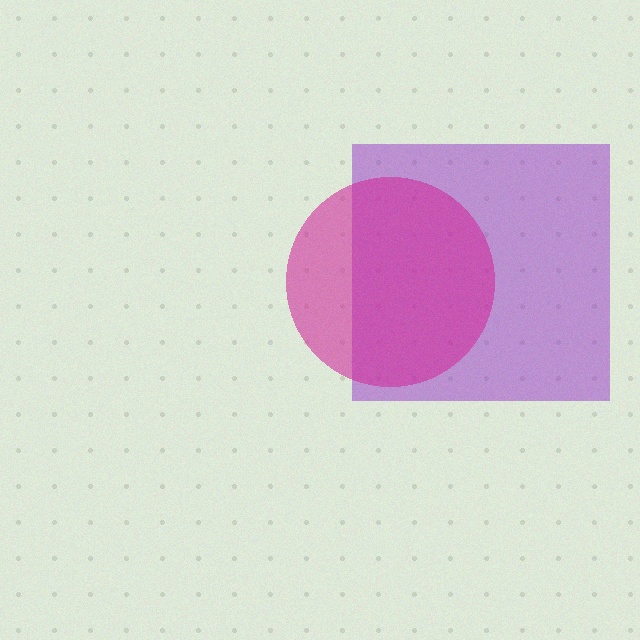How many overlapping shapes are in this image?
There are 2 overlapping shapes in the image.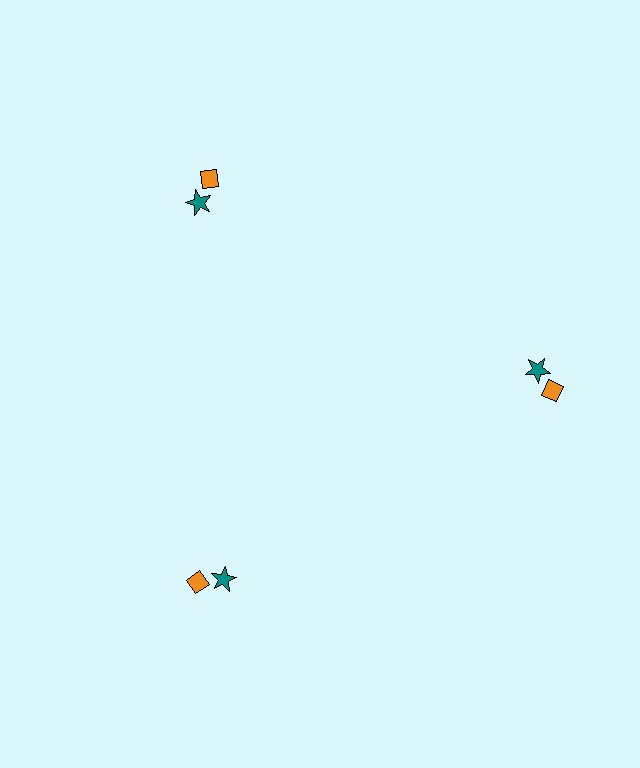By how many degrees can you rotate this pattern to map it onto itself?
The pattern maps onto itself every 120 degrees of rotation.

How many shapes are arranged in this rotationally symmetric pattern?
There are 6 shapes, arranged in 3 groups of 2.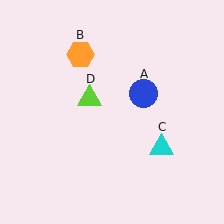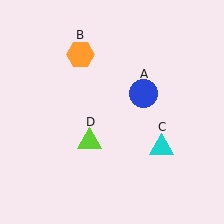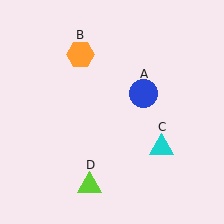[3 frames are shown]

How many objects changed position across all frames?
1 object changed position: lime triangle (object D).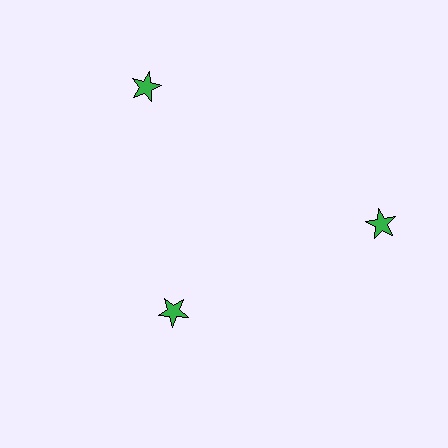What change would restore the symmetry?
The symmetry would be restored by moving it outward, back onto the ring so that all 3 stars sit at equal angles and equal distance from the center.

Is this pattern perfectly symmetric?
No. The 3 green stars are arranged in a ring, but one element near the 7 o'clock position is pulled inward toward the center, breaking the 3-fold rotational symmetry.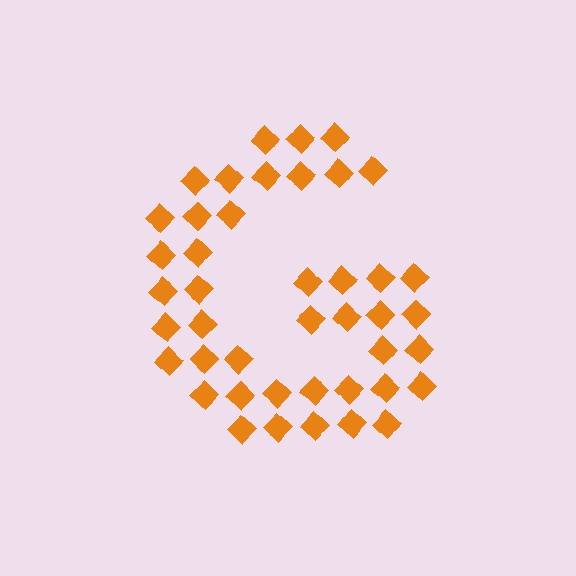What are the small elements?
The small elements are diamonds.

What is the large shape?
The large shape is the letter G.